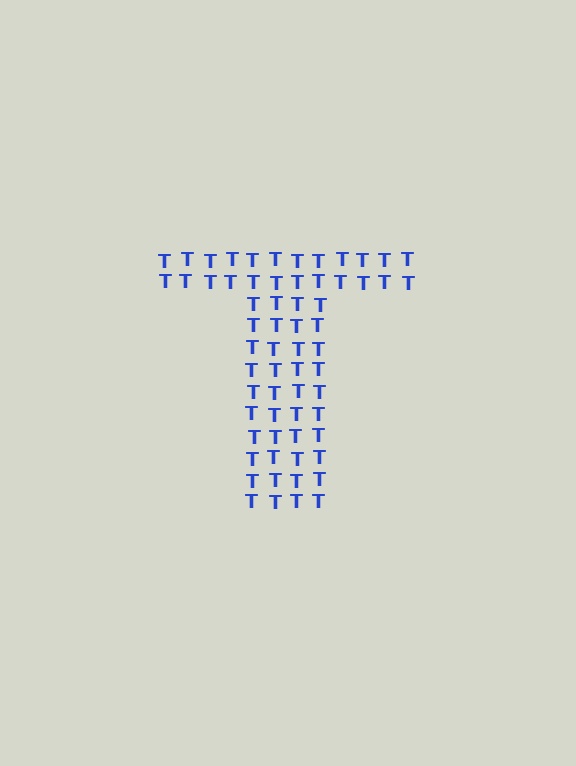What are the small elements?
The small elements are letter T's.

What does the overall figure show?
The overall figure shows the letter T.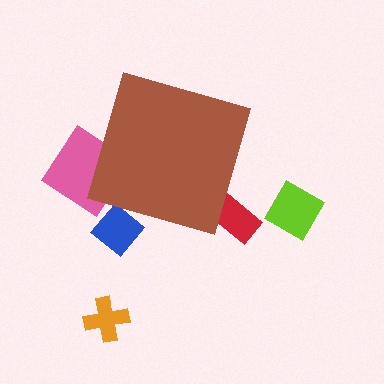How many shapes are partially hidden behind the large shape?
3 shapes are partially hidden.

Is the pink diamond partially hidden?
Yes, the pink diamond is partially hidden behind the brown diamond.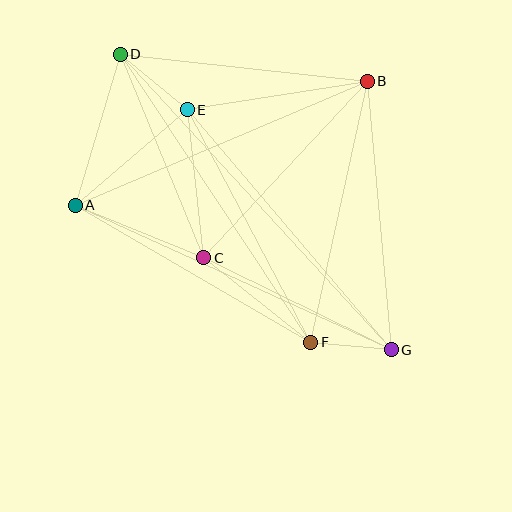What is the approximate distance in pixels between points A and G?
The distance between A and G is approximately 348 pixels.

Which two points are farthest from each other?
Points D and G are farthest from each other.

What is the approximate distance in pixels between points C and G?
The distance between C and G is approximately 209 pixels.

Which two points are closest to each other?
Points F and G are closest to each other.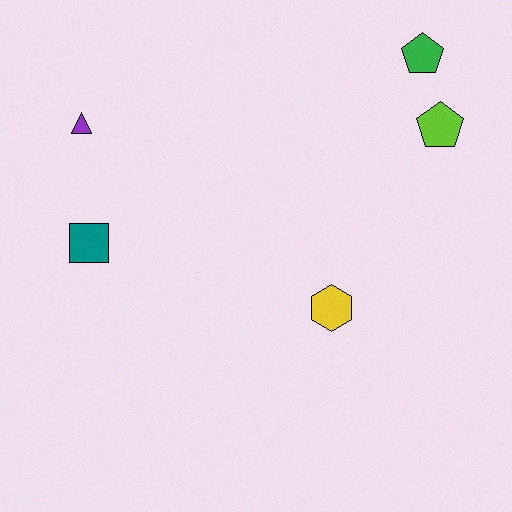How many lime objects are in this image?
There is 1 lime object.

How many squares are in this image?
There is 1 square.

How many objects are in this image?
There are 5 objects.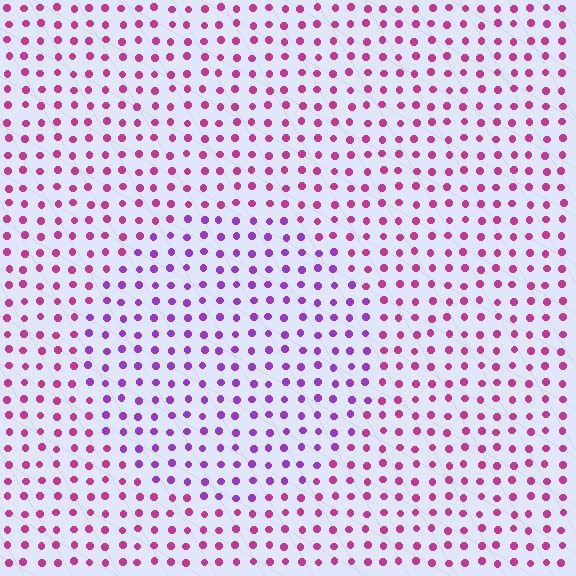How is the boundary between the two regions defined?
The boundary is defined purely by a slight shift in hue (about 40 degrees). Spacing, size, and orientation are identical on both sides.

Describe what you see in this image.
The image is filled with small magenta elements in a uniform arrangement. A circle-shaped region is visible where the elements are tinted to a slightly different hue, forming a subtle color boundary.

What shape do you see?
I see a circle.